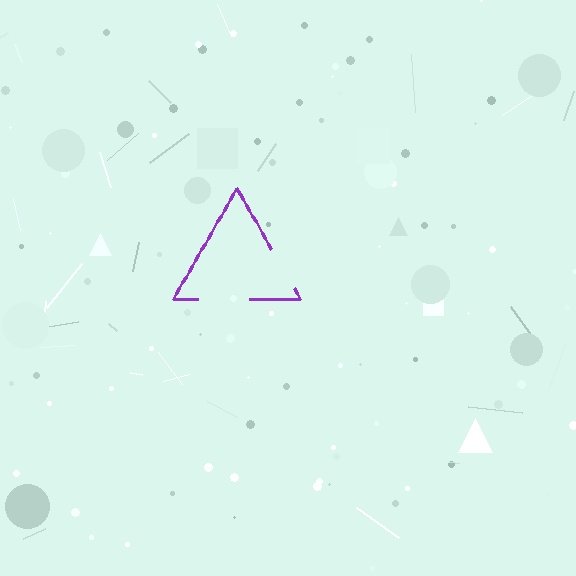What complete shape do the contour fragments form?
The contour fragments form a triangle.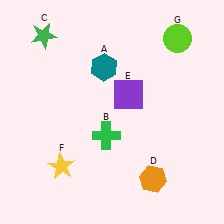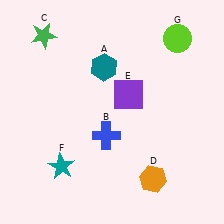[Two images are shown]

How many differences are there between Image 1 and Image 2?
There are 2 differences between the two images.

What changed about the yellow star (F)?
In Image 1, F is yellow. In Image 2, it changed to teal.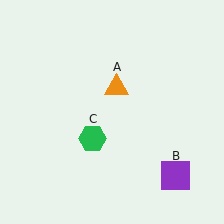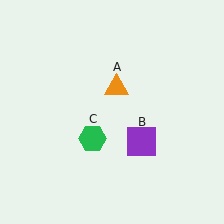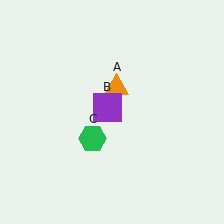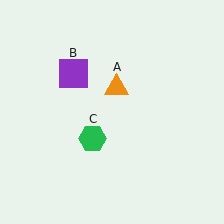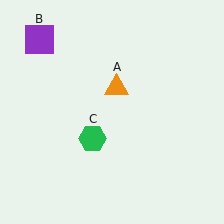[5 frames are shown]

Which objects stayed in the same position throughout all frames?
Orange triangle (object A) and green hexagon (object C) remained stationary.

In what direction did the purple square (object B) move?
The purple square (object B) moved up and to the left.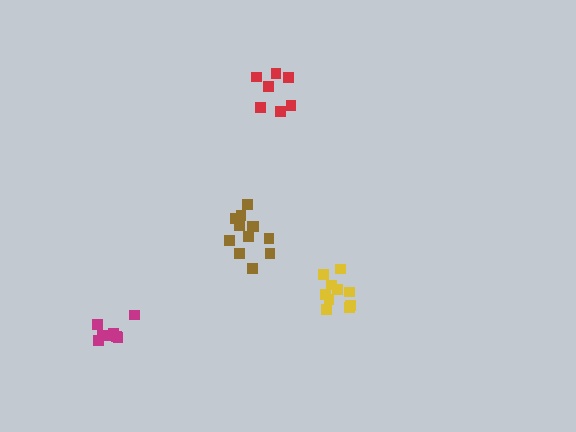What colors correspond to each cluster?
The clusters are colored: yellow, brown, red, magenta.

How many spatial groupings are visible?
There are 4 spatial groupings.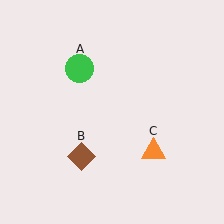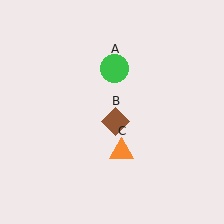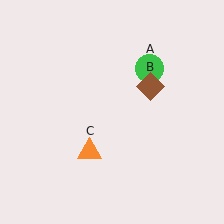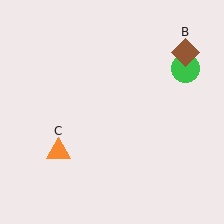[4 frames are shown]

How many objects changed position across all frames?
3 objects changed position: green circle (object A), brown diamond (object B), orange triangle (object C).